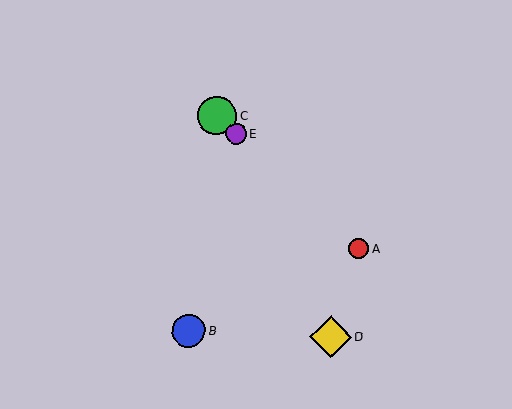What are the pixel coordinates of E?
Object E is at (236, 134).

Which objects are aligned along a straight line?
Objects A, C, E are aligned along a straight line.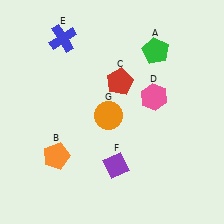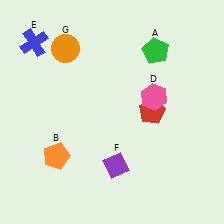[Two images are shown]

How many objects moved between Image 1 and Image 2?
3 objects moved between the two images.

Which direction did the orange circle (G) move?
The orange circle (G) moved up.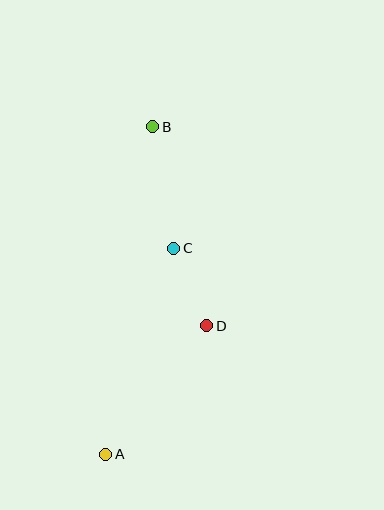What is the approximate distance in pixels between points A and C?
The distance between A and C is approximately 217 pixels.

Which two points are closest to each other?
Points C and D are closest to each other.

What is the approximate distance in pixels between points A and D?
The distance between A and D is approximately 164 pixels.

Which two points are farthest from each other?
Points A and B are farthest from each other.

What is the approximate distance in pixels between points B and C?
The distance between B and C is approximately 123 pixels.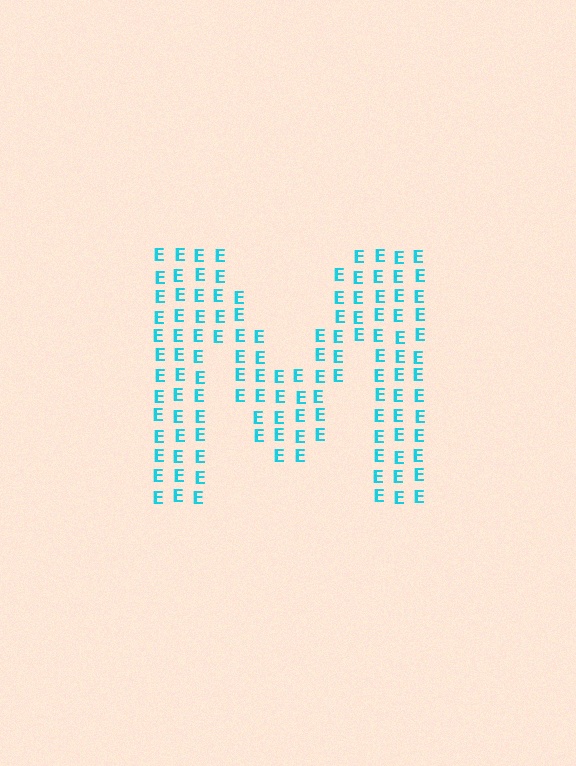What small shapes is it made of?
It is made of small letter E's.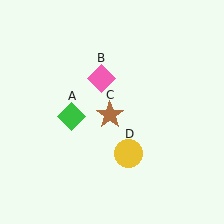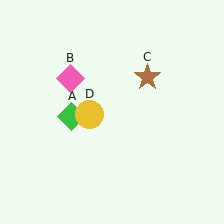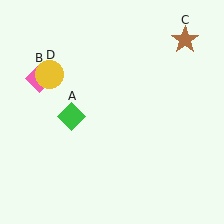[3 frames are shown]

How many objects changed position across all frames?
3 objects changed position: pink diamond (object B), brown star (object C), yellow circle (object D).